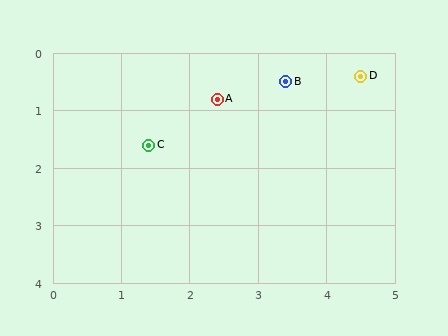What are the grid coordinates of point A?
Point A is at approximately (2.4, 0.8).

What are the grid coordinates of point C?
Point C is at approximately (1.4, 1.6).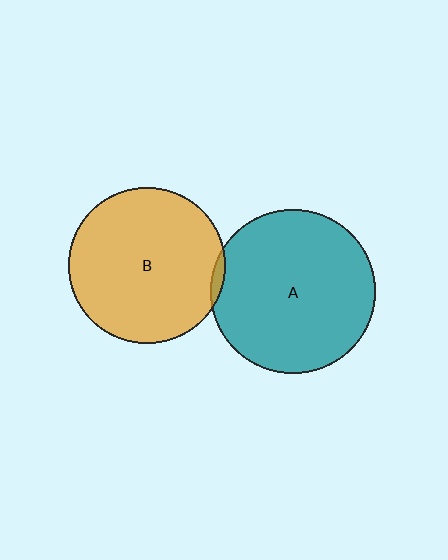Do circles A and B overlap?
Yes.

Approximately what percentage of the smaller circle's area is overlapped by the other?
Approximately 5%.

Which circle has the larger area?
Circle A (teal).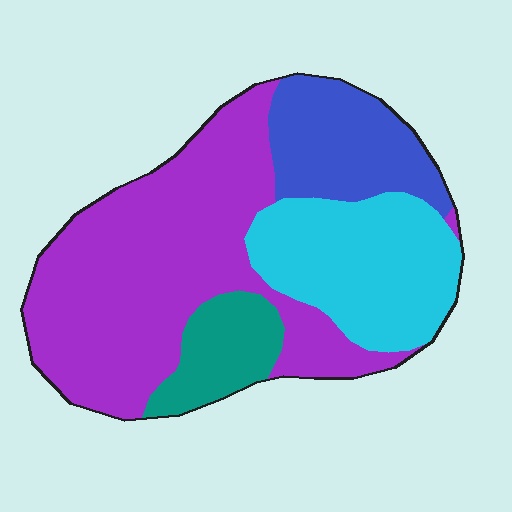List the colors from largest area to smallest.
From largest to smallest: purple, cyan, blue, teal.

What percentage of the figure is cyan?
Cyan takes up less than a quarter of the figure.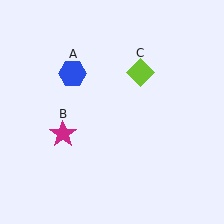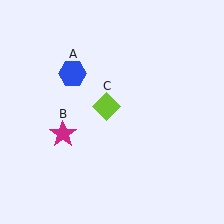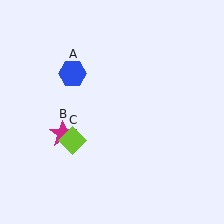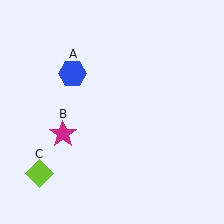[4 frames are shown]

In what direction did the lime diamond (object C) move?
The lime diamond (object C) moved down and to the left.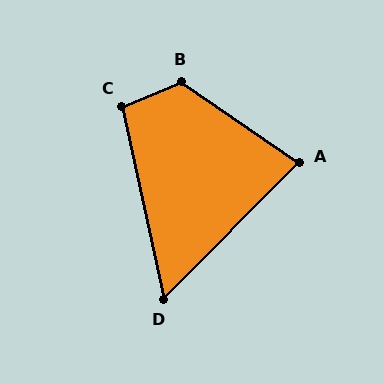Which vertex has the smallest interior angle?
D, at approximately 57 degrees.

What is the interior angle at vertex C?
Approximately 100 degrees (obtuse).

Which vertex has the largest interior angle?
B, at approximately 123 degrees.